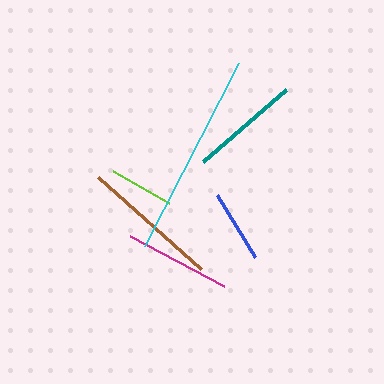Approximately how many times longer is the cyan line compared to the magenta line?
The cyan line is approximately 1.9 times the length of the magenta line.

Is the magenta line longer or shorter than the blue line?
The magenta line is longer than the blue line.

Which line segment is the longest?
The cyan line is the longest at approximately 206 pixels.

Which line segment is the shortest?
The lime line is the shortest at approximately 65 pixels.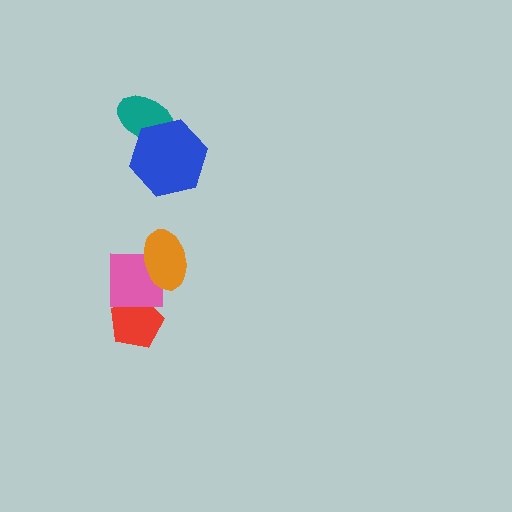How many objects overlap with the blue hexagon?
1 object overlaps with the blue hexagon.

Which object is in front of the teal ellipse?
The blue hexagon is in front of the teal ellipse.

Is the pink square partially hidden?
Yes, it is partially covered by another shape.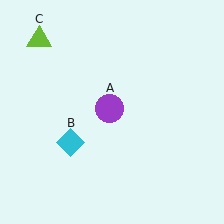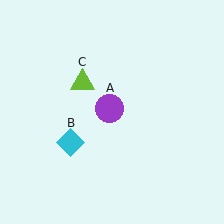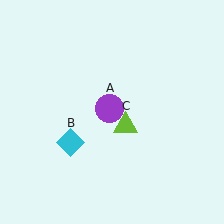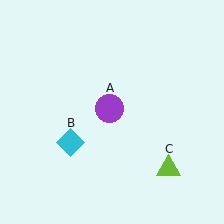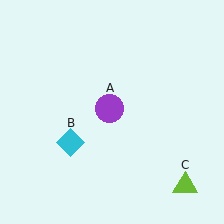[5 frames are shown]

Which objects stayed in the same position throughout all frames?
Purple circle (object A) and cyan diamond (object B) remained stationary.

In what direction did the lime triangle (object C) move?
The lime triangle (object C) moved down and to the right.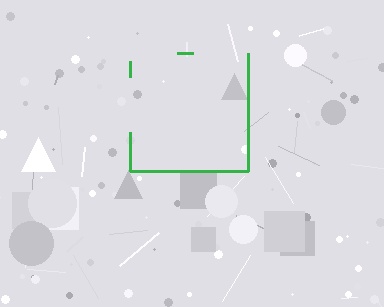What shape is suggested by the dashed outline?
The dashed outline suggests a square.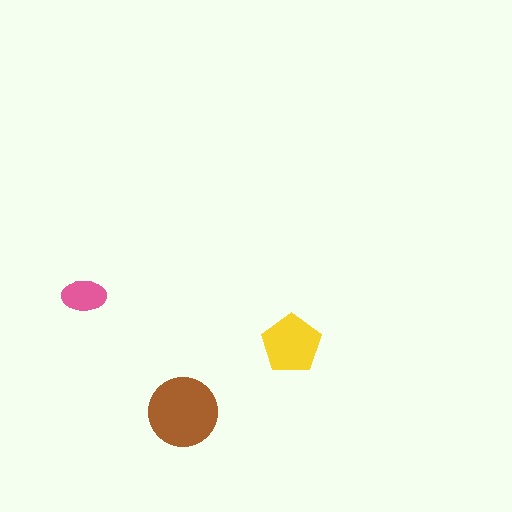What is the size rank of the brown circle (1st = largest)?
1st.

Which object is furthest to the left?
The pink ellipse is leftmost.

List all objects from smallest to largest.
The pink ellipse, the yellow pentagon, the brown circle.